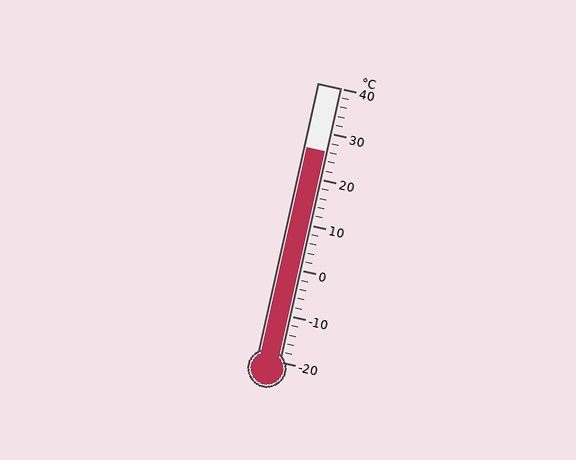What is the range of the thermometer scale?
The thermometer scale ranges from -20°C to 40°C.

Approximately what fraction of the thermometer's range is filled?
The thermometer is filled to approximately 75% of its range.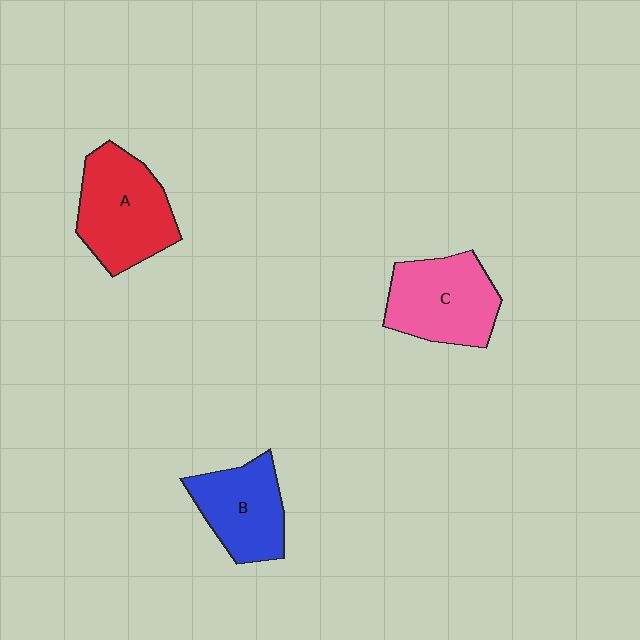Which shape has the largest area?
Shape A (red).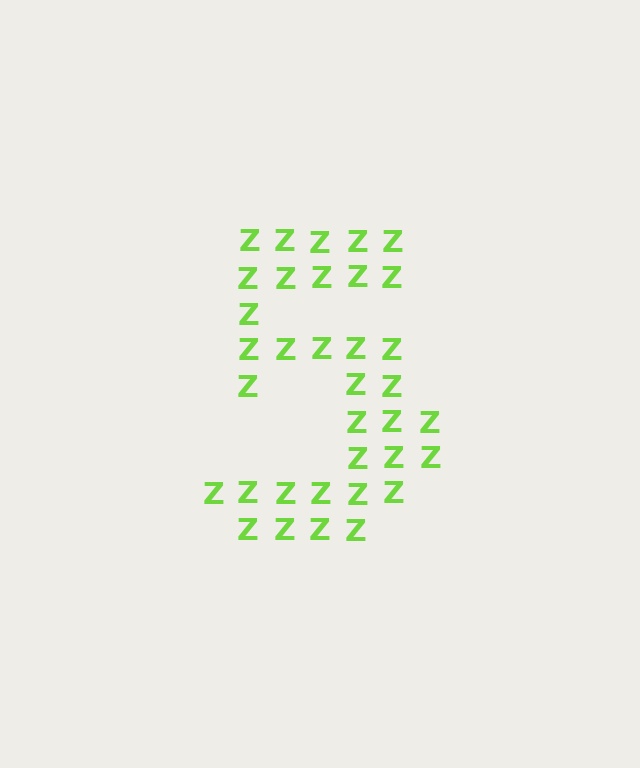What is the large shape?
The large shape is the digit 5.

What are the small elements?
The small elements are letter Z's.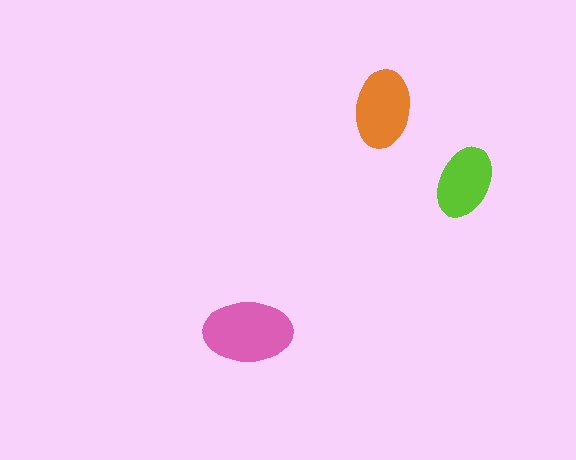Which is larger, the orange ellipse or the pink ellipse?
The pink one.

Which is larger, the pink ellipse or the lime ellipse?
The pink one.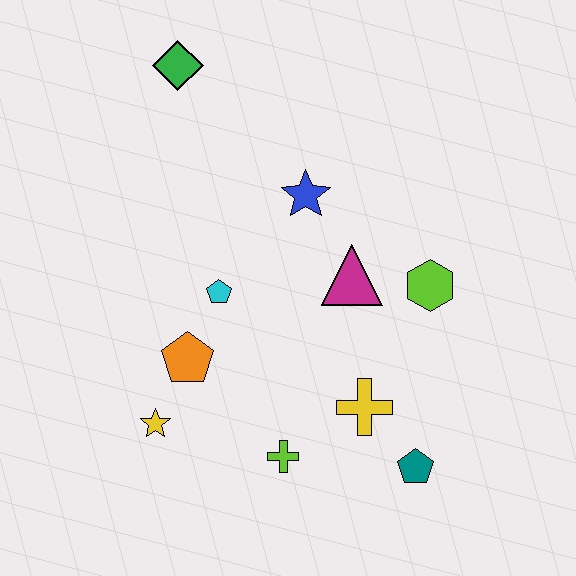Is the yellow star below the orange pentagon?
Yes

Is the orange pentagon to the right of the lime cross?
No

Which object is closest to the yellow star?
The orange pentagon is closest to the yellow star.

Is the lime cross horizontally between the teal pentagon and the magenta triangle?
No